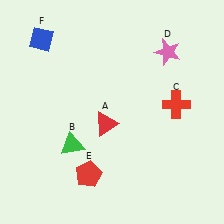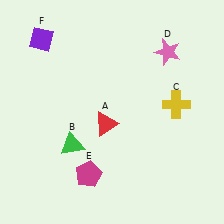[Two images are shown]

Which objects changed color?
C changed from red to yellow. E changed from red to magenta. F changed from blue to purple.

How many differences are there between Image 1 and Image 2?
There are 3 differences between the two images.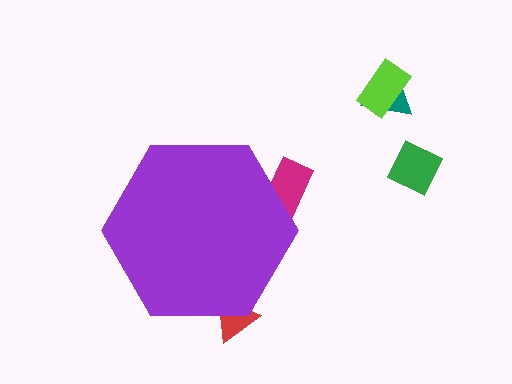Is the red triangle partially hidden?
Yes, the red triangle is partially hidden behind the purple hexagon.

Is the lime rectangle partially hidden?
No, the lime rectangle is fully visible.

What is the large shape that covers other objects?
A purple hexagon.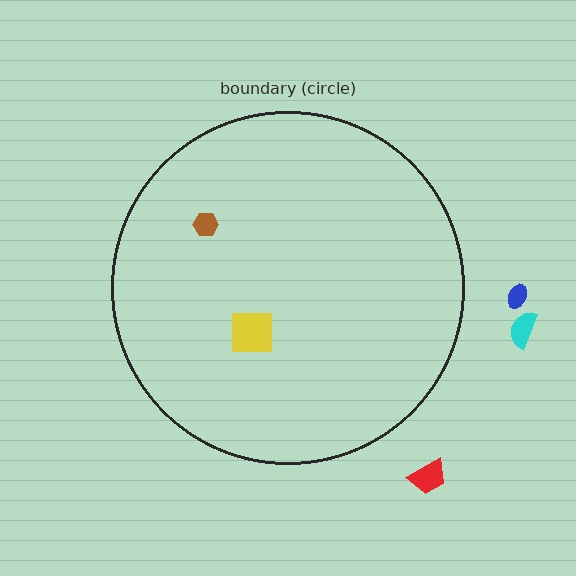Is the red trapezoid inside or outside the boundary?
Outside.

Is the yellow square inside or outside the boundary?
Inside.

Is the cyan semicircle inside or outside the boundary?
Outside.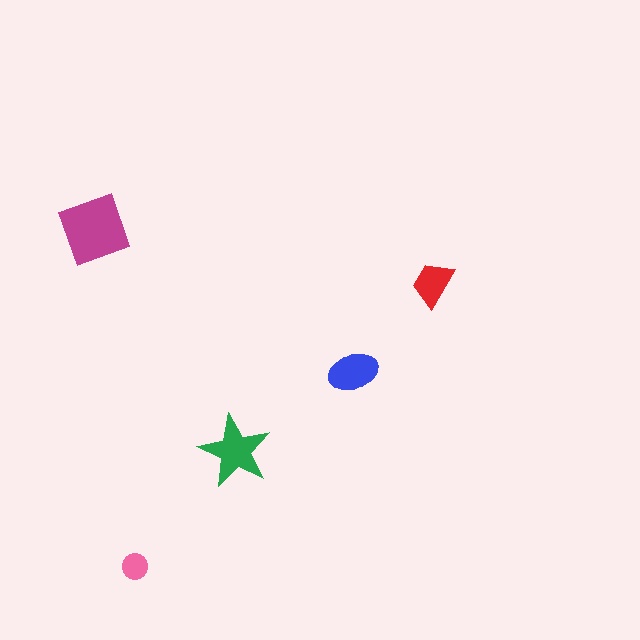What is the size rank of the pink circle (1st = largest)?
5th.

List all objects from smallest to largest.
The pink circle, the red trapezoid, the blue ellipse, the green star, the magenta square.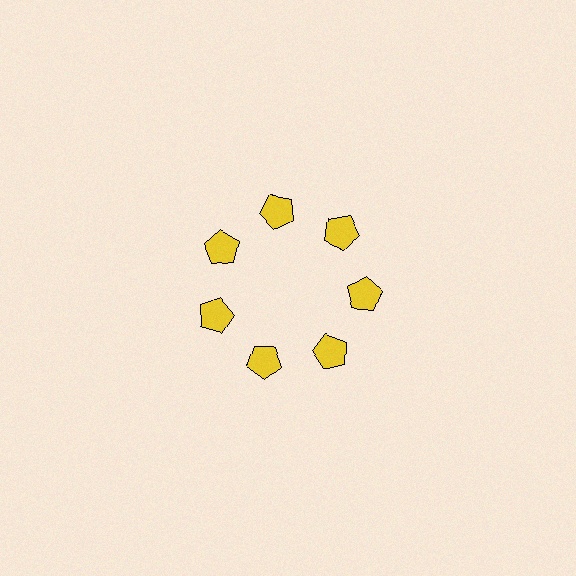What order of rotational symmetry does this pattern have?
This pattern has 7-fold rotational symmetry.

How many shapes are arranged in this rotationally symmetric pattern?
There are 7 shapes, arranged in 7 groups of 1.